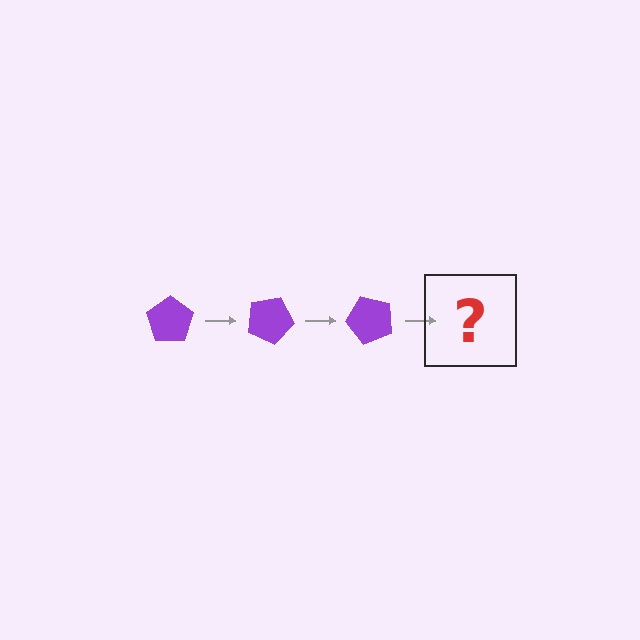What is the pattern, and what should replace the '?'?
The pattern is that the pentagon rotates 25 degrees each step. The '?' should be a purple pentagon rotated 75 degrees.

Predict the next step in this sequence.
The next step is a purple pentagon rotated 75 degrees.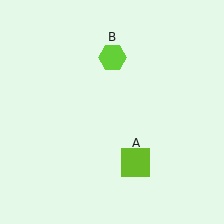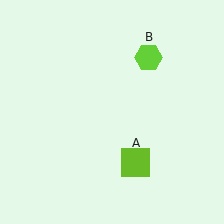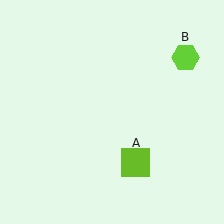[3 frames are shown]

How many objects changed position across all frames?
1 object changed position: lime hexagon (object B).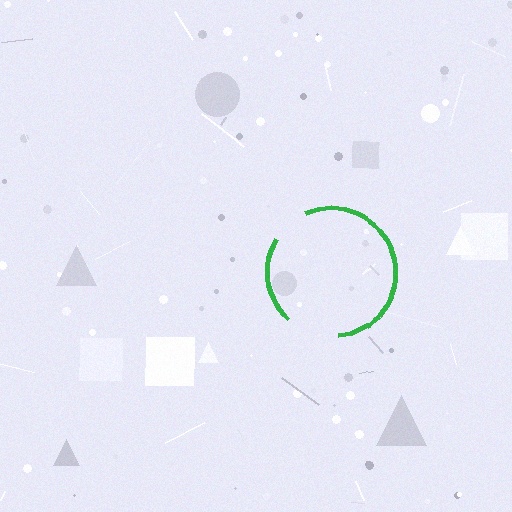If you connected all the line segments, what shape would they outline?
They would outline a circle.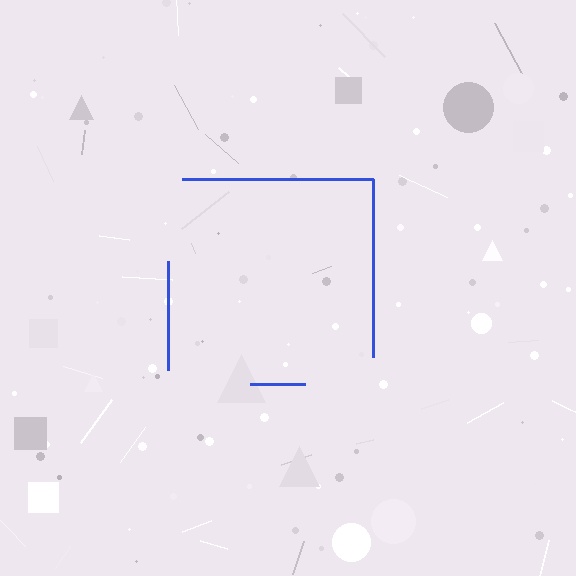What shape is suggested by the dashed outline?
The dashed outline suggests a square.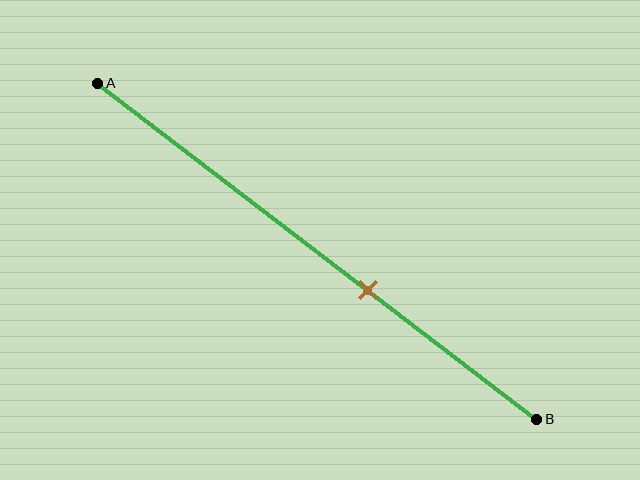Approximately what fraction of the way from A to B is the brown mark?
The brown mark is approximately 60% of the way from A to B.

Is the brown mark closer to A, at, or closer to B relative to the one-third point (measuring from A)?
The brown mark is closer to point B than the one-third point of segment AB.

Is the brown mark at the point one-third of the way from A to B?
No, the mark is at about 60% from A, not at the 33% one-third point.